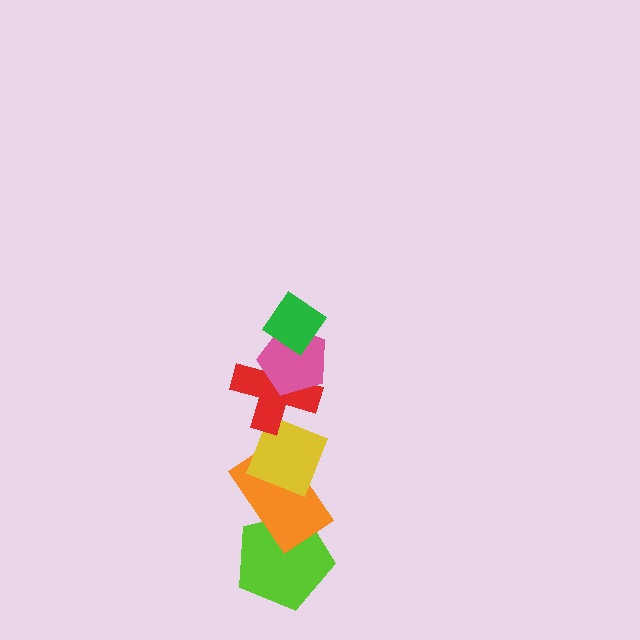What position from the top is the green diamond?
The green diamond is 1st from the top.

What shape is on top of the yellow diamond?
The red cross is on top of the yellow diamond.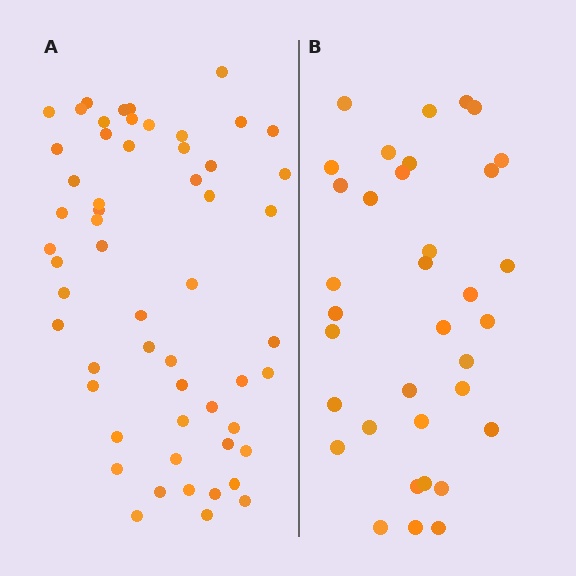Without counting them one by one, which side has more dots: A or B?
Region A (the left region) has more dots.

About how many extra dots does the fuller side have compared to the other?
Region A has approximately 20 more dots than region B.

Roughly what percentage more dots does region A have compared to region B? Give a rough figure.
About 60% more.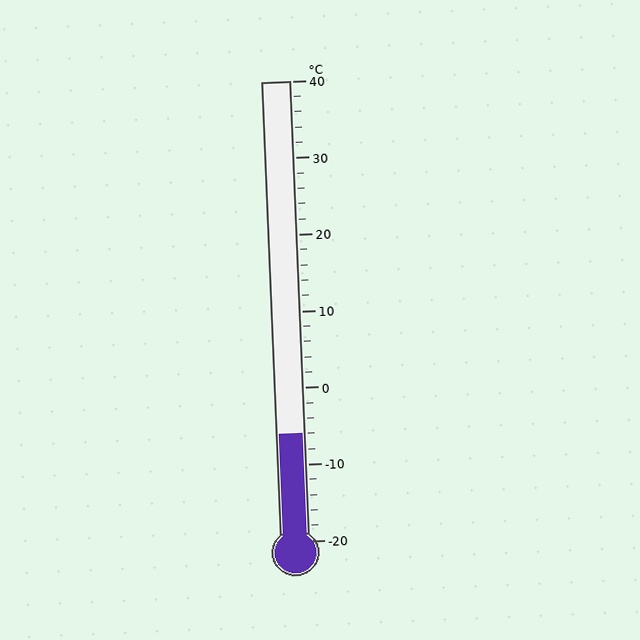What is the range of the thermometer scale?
The thermometer scale ranges from -20°C to 40°C.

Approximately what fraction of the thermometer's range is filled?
The thermometer is filled to approximately 25% of its range.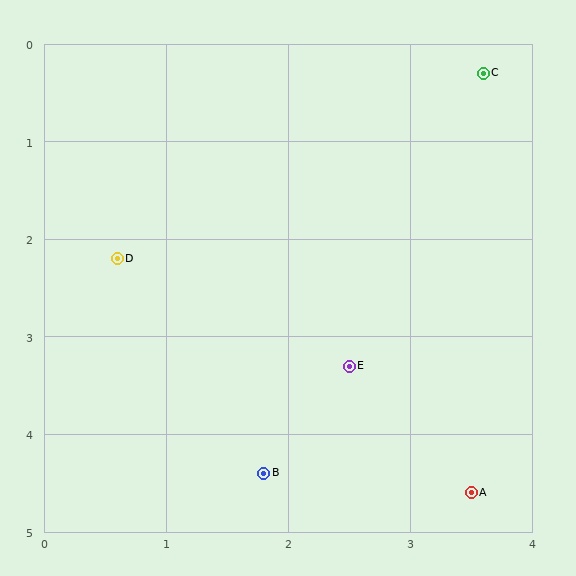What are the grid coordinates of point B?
Point B is at approximately (1.8, 4.4).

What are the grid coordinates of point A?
Point A is at approximately (3.5, 4.6).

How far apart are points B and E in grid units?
Points B and E are about 1.3 grid units apart.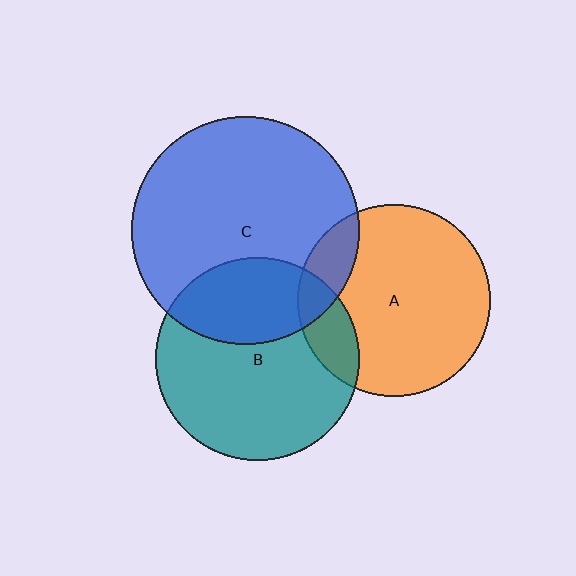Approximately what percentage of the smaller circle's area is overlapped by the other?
Approximately 30%.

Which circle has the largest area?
Circle C (blue).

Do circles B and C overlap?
Yes.